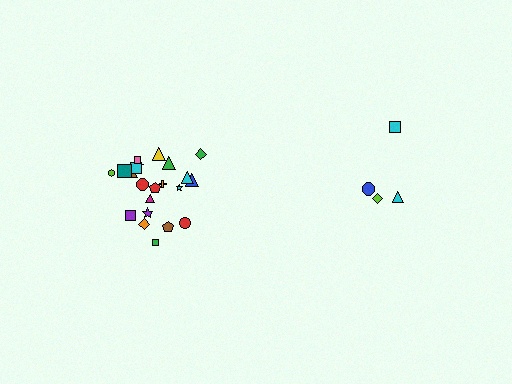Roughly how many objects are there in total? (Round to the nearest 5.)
Roughly 25 objects in total.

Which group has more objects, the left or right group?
The left group.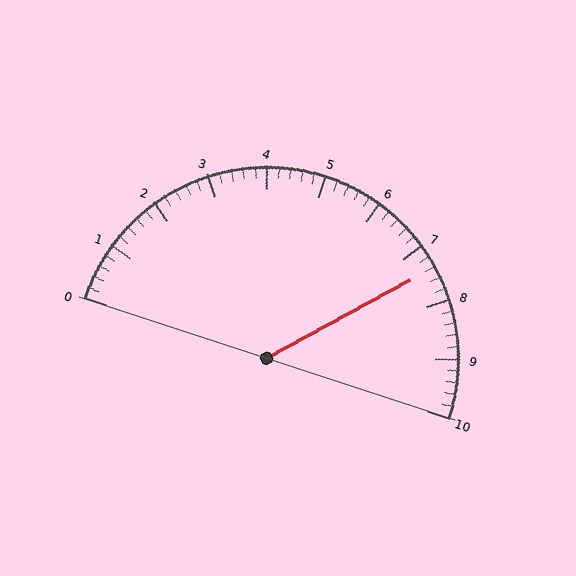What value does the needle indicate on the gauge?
The needle indicates approximately 7.4.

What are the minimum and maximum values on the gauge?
The gauge ranges from 0 to 10.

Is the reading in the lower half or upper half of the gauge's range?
The reading is in the upper half of the range (0 to 10).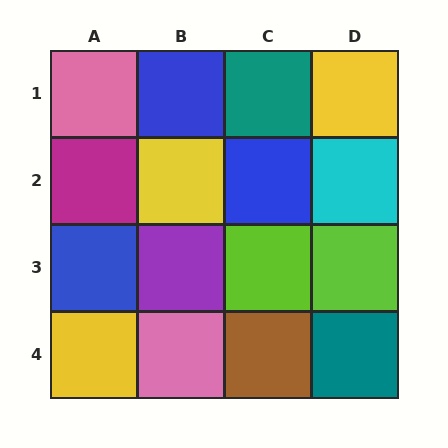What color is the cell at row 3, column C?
Lime.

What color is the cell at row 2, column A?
Magenta.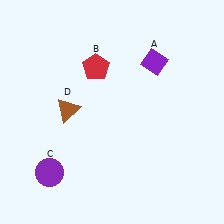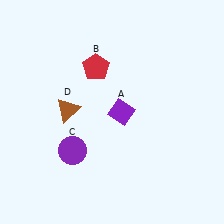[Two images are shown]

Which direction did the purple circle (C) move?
The purple circle (C) moved right.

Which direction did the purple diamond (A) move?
The purple diamond (A) moved down.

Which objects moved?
The objects that moved are: the purple diamond (A), the purple circle (C).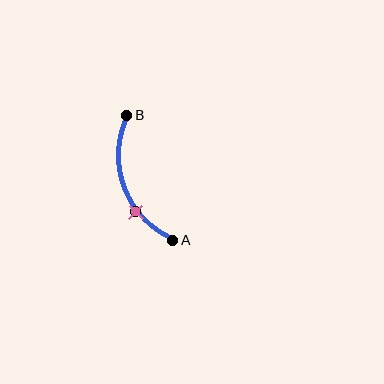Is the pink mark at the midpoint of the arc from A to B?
No. The pink mark lies on the arc but is closer to endpoint A. The arc midpoint would be at the point on the curve equidistant along the arc from both A and B.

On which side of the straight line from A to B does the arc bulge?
The arc bulges to the left of the straight line connecting A and B.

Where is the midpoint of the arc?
The arc midpoint is the point on the curve farthest from the straight line joining A and B. It sits to the left of that line.